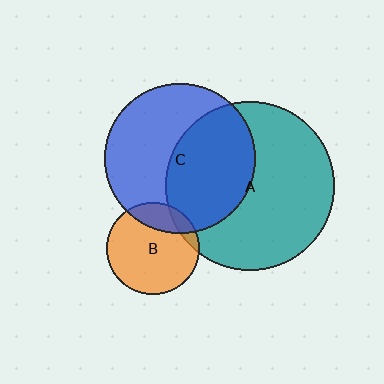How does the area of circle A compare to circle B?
Approximately 3.3 times.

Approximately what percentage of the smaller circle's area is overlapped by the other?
Approximately 10%.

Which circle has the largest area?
Circle A (teal).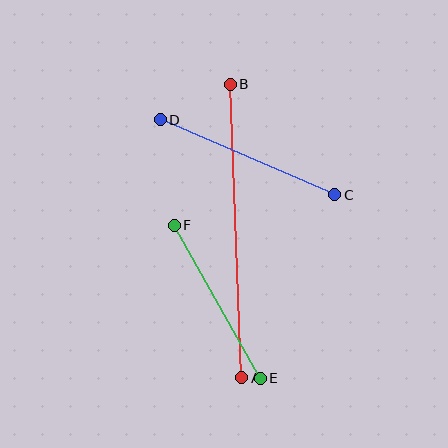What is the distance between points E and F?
The distance is approximately 176 pixels.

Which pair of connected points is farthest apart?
Points A and B are farthest apart.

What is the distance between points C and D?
The distance is approximately 190 pixels.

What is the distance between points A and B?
The distance is approximately 294 pixels.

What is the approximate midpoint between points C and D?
The midpoint is at approximately (247, 157) pixels.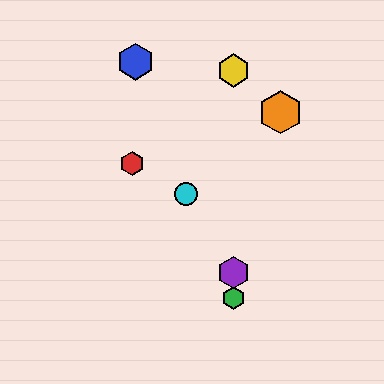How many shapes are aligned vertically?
3 shapes (the green hexagon, the yellow hexagon, the purple hexagon) are aligned vertically.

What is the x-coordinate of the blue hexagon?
The blue hexagon is at x≈135.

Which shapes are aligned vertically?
The green hexagon, the yellow hexagon, the purple hexagon are aligned vertically.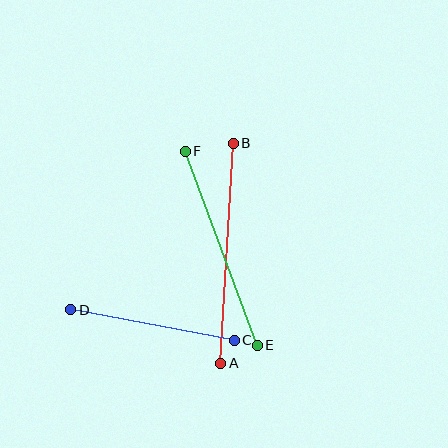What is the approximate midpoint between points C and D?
The midpoint is at approximately (152, 325) pixels.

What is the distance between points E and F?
The distance is approximately 207 pixels.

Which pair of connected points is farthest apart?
Points A and B are farthest apart.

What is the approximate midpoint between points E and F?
The midpoint is at approximately (221, 248) pixels.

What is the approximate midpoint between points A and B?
The midpoint is at approximately (227, 253) pixels.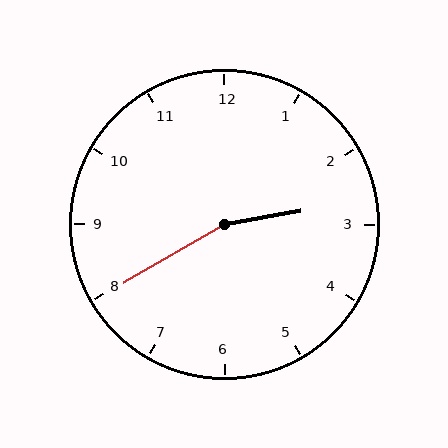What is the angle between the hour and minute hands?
Approximately 160 degrees.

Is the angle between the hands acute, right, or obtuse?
It is obtuse.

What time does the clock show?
2:40.